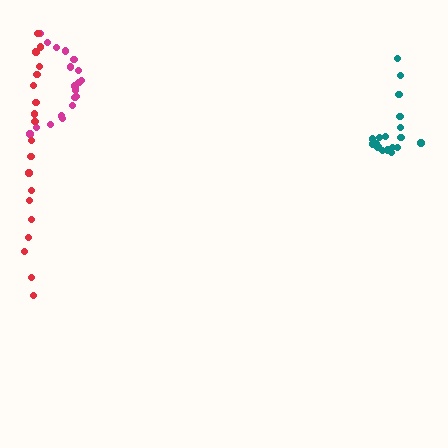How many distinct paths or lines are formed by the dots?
There are 3 distinct paths.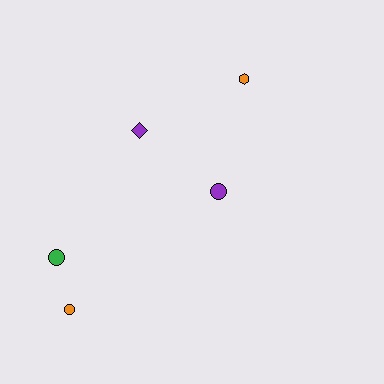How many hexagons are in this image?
There is 1 hexagon.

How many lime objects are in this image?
There are no lime objects.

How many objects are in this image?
There are 5 objects.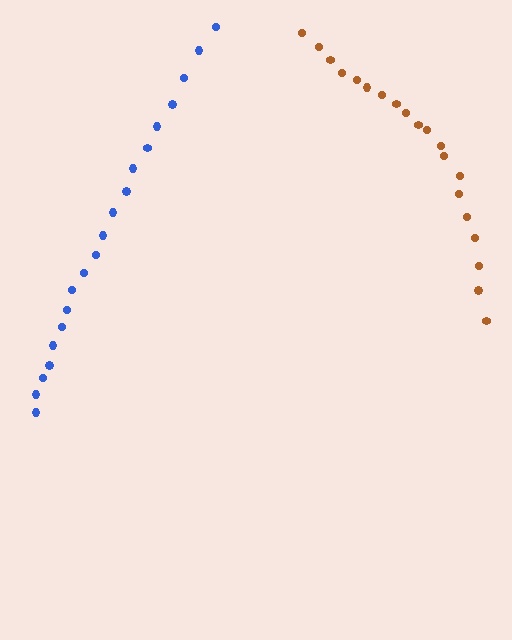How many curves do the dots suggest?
There are 2 distinct paths.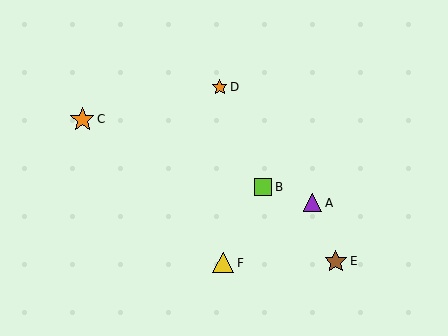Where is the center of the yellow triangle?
The center of the yellow triangle is at (223, 263).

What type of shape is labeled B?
Shape B is a lime square.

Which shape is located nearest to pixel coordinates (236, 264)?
The yellow triangle (labeled F) at (223, 263) is nearest to that location.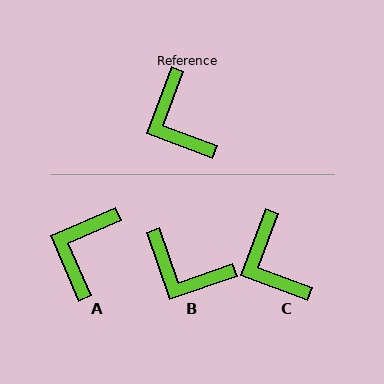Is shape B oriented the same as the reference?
No, it is off by about 39 degrees.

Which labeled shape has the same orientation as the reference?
C.